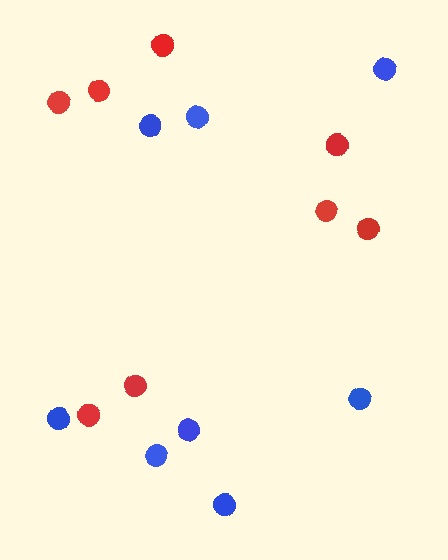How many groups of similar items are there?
There are 2 groups: one group of blue circles (8) and one group of red circles (8).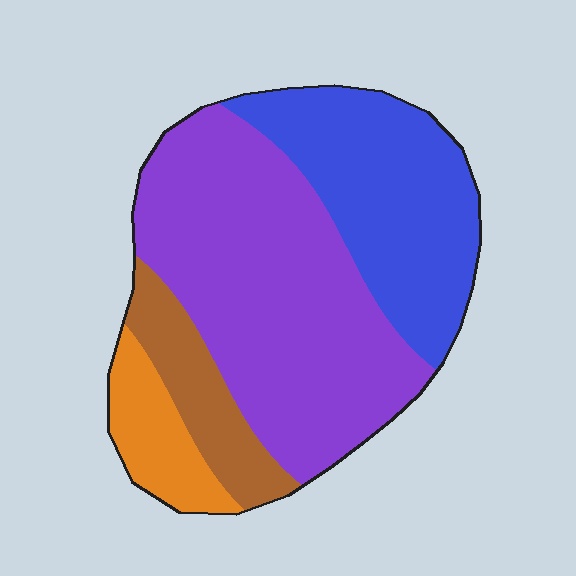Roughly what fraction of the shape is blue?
Blue covers around 30% of the shape.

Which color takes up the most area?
Purple, at roughly 50%.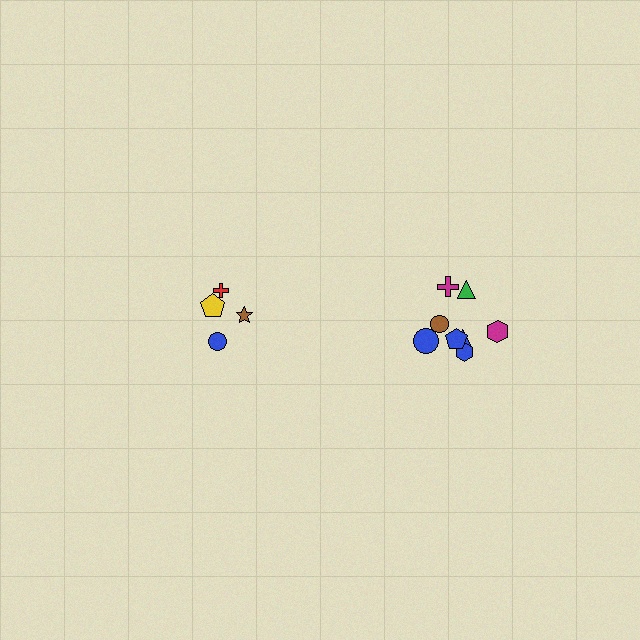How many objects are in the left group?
There are 4 objects.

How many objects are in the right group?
There are 8 objects.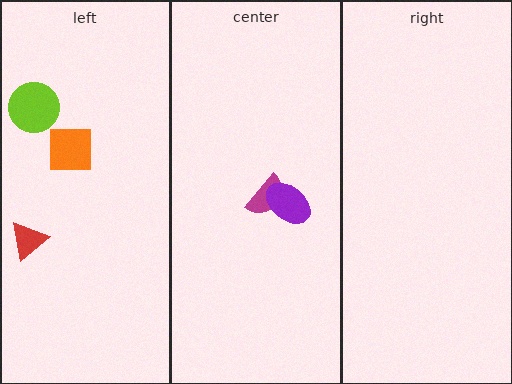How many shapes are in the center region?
2.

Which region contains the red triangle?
The left region.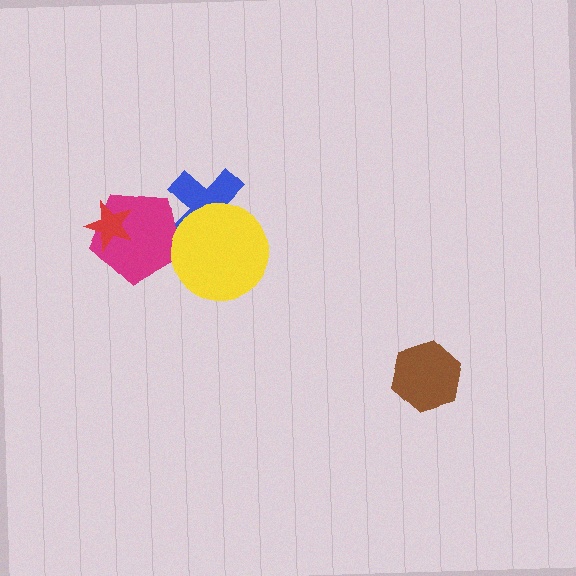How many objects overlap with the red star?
1 object overlaps with the red star.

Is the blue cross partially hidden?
Yes, it is partially covered by another shape.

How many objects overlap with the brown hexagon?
0 objects overlap with the brown hexagon.